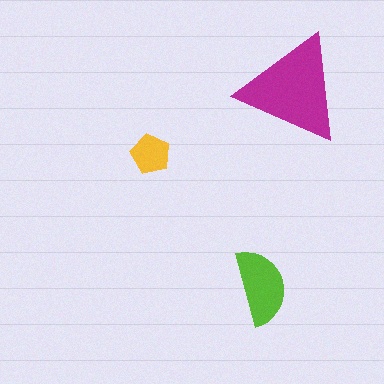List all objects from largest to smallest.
The magenta triangle, the lime semicircle, the yellow pentagon.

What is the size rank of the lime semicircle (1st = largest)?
2nd.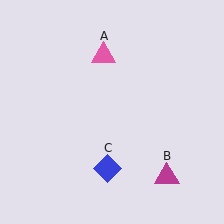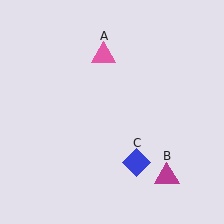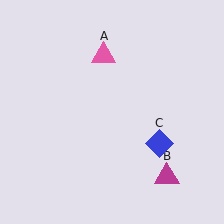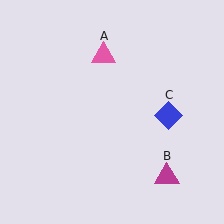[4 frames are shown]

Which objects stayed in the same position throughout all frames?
Pink triangle (object A) and magenta triangle (object B) remained stationary.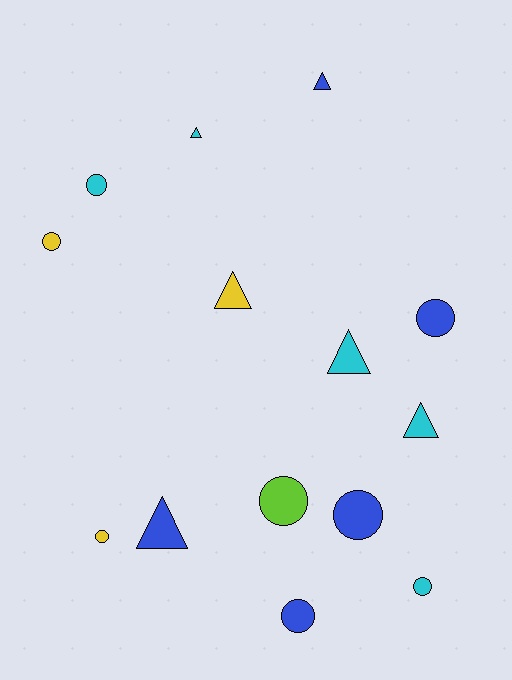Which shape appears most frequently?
Circle, with 8 objects.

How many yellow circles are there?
There are 2 yellow circles.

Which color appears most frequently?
Blue, with 5 objects.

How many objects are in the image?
There are 14 objects.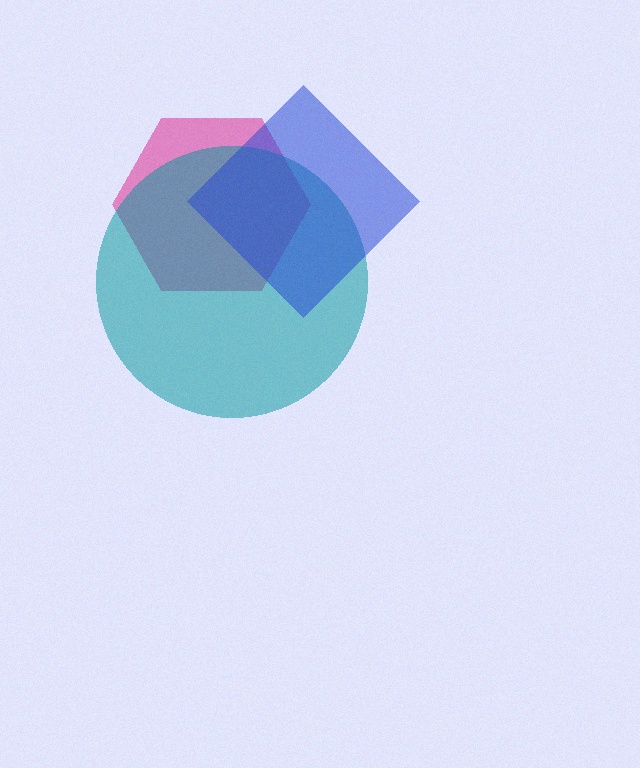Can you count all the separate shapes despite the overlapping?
Yes, there are 3 separate shapes.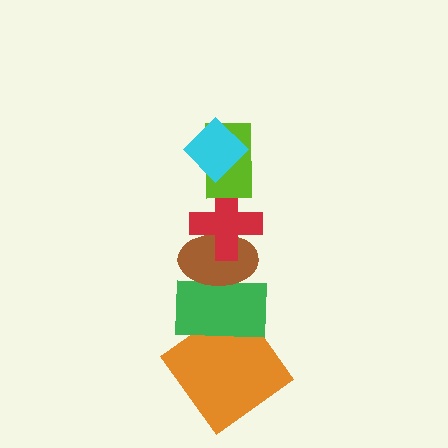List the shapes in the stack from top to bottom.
From top to bottom: the cyan diamond, the lime rectangle, the red cross, the brown ellipse, the green rectangle, the orange diamond.